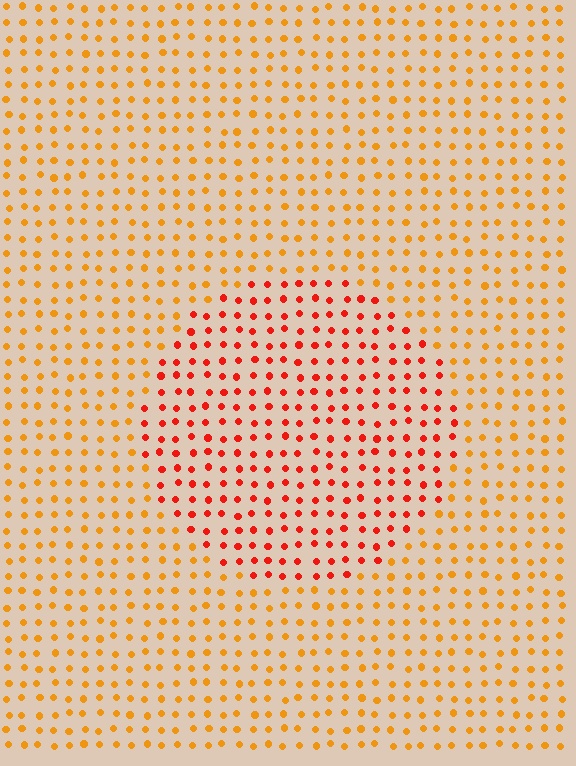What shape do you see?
I see a circle.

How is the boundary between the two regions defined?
The boundary is defined purely by a slight shift in hue (about 35 degrees). Spacing, size, and orientation are identical on both sides.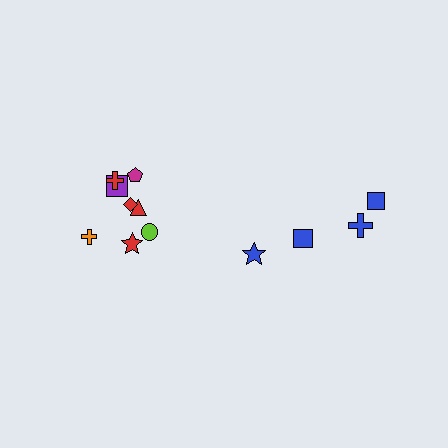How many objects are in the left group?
There are 8 objects.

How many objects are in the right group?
There are 4 objects.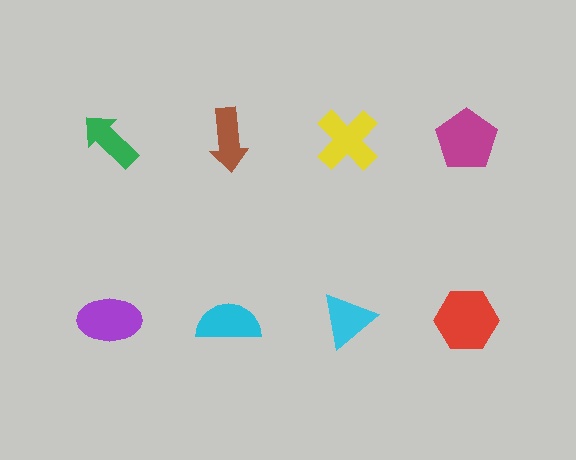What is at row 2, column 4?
A red hexagon.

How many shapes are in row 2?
4 shapes.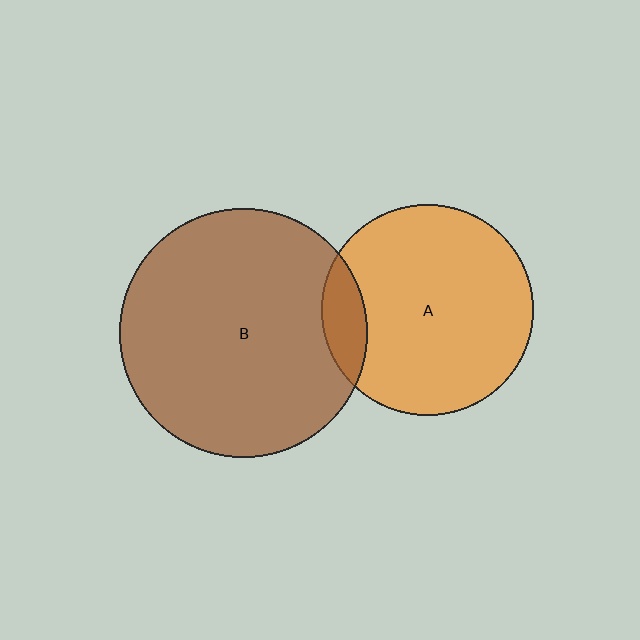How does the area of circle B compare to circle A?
Approximately 1.4 times.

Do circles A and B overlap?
Yes.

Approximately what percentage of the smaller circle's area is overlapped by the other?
Approximately 10%.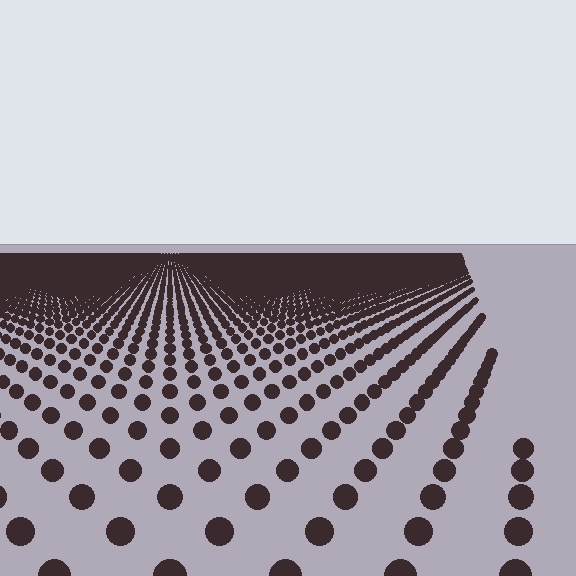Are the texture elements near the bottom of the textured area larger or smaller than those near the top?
Larger. Near the bottom, elements are closer to the viewer and appear at a bigger on-screen size.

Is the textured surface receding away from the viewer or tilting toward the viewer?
The surface is receding away from the viewer. Texture elements get smaller and denser toward the top.